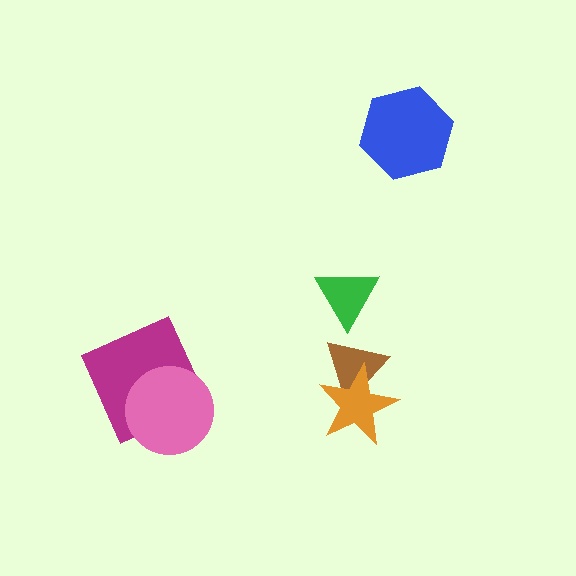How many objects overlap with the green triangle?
0 objects overlap with the green triangle.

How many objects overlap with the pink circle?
1 object overlaps with the pink circle.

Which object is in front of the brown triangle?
The orange star is in front of the brown triangle.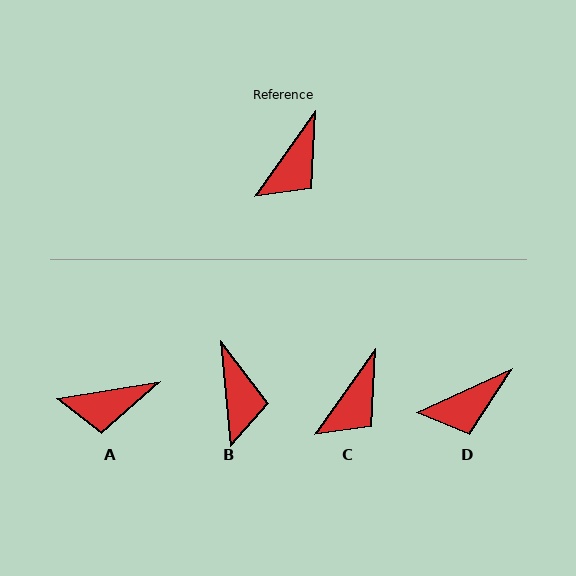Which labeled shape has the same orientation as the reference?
C.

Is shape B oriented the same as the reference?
No, it is off by about 40 degrees.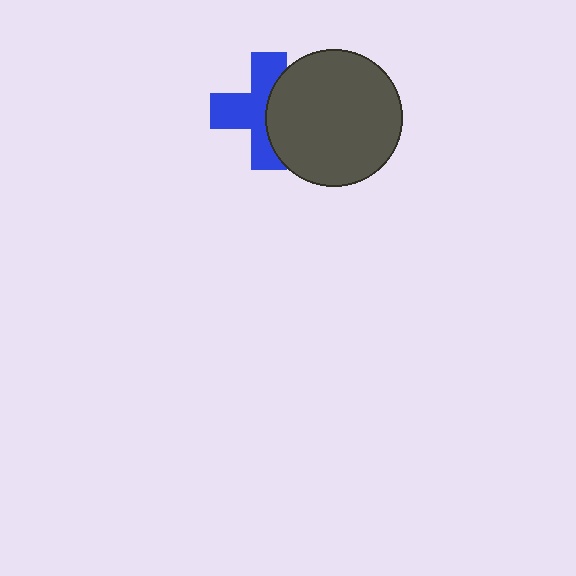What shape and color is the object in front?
The object in front is a dark gray circle.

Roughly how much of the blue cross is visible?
About half of it is visible (roughly 58%).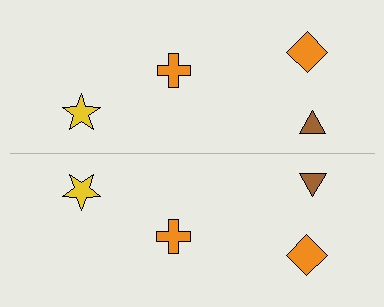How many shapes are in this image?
There are 8 shapes in this image.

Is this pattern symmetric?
Yes, this pattern has bilateral (reflection) symmetry.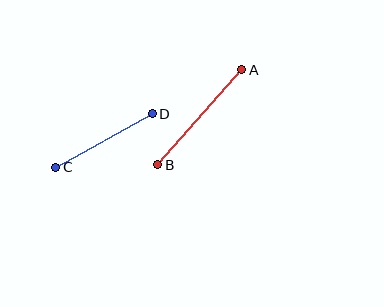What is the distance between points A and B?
The distance is approximately 127 pixels.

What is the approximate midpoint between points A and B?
The midpoint is at approximately (200, 117) pixels.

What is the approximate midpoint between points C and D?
The midpoint is at approximately (104, 141) pixels.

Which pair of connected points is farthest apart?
Points A and B are farthest apart.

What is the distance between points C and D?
The distance is approximately 110 pixels.